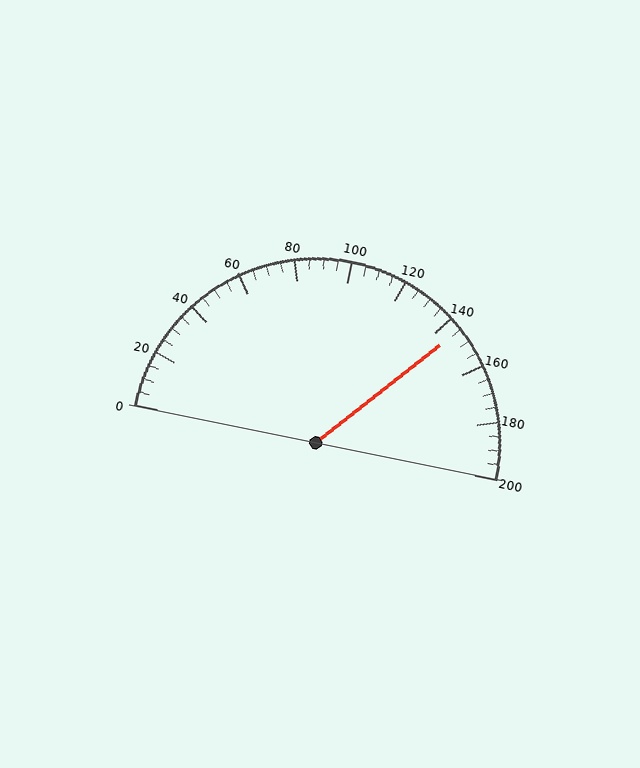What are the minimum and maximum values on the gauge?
The gauge ranges from 0 to 200.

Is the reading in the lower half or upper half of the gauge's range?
The reading is in the upper half of the range (0 to 200).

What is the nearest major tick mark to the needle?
The nearest major tick mark is 140.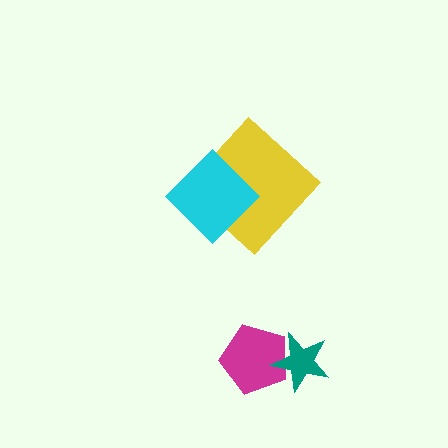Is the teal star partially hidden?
No, no other shape covers it.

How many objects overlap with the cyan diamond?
1 object overlaps with the cyan diamond.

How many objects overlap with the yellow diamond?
1 object overlaps with the yellow diamond.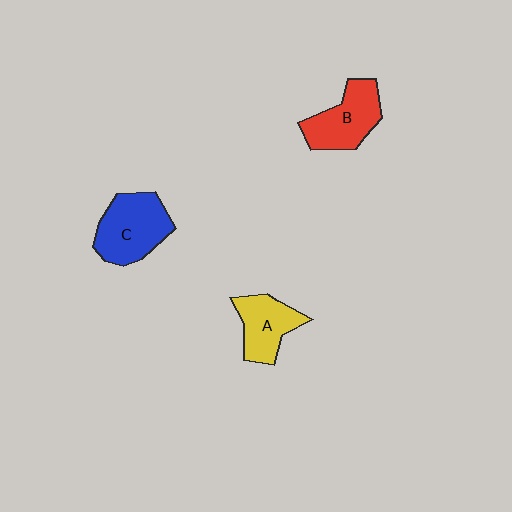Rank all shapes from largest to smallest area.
From largest to smallest: C (blue), B (red), A (yellow).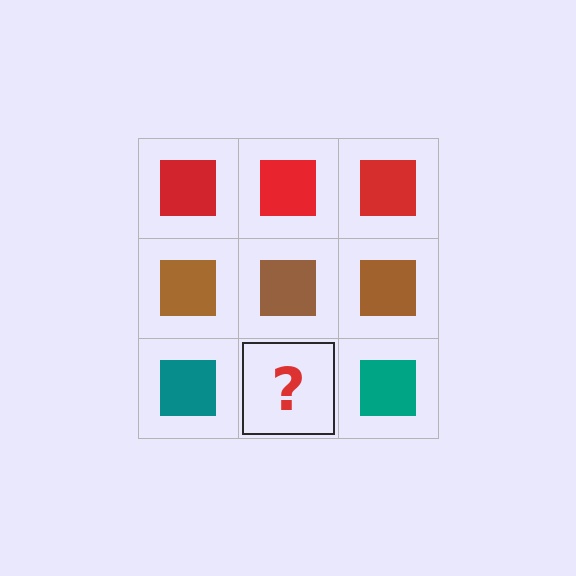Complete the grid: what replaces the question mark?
The question mark should be replaced with a teal square.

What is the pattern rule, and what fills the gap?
The rule is that each row has a consistent color. The gap should be filled with a teal square.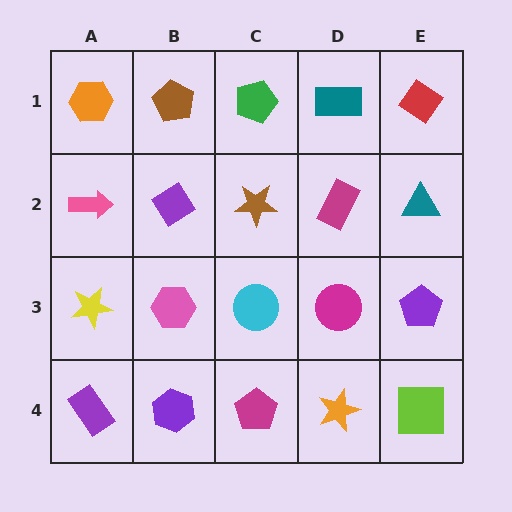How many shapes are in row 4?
5 shapes.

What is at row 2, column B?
A purple diamond.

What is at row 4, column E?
A lime square.